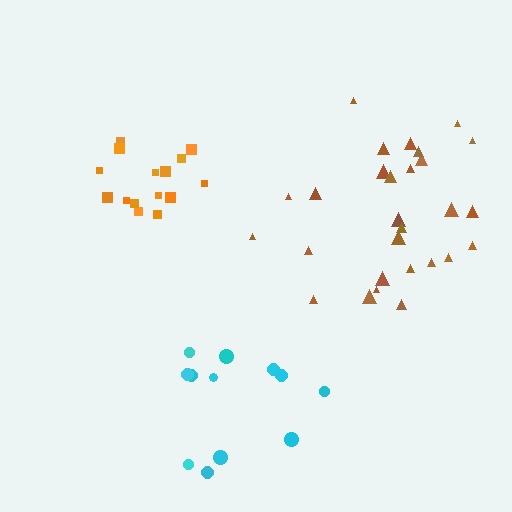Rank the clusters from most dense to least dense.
orange, brown, cyan.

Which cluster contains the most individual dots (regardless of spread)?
Brown (28).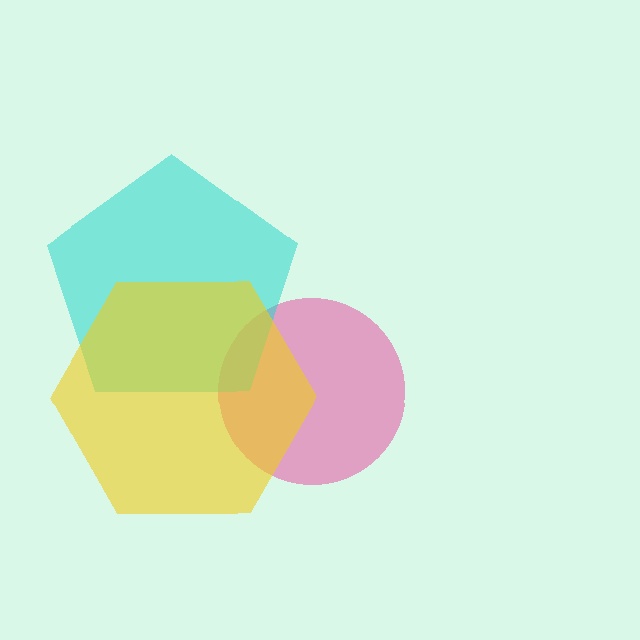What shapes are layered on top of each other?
The layered shapes are: a pink circle, a cyan pentagon, a yellow hexagon.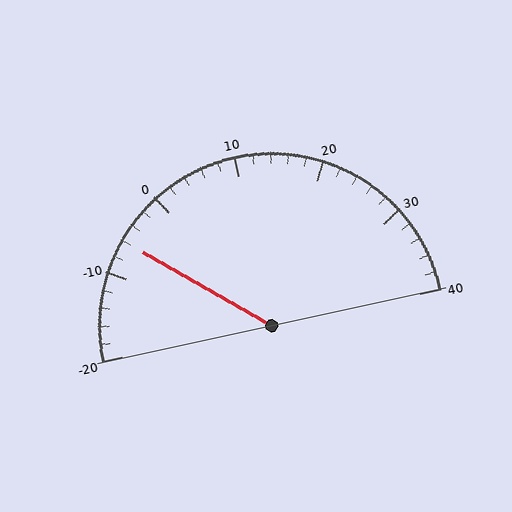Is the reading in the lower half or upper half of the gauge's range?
The reading is in the lower half of the range (-20 to 40).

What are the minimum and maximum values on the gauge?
The gauge ranges from -20 to 40.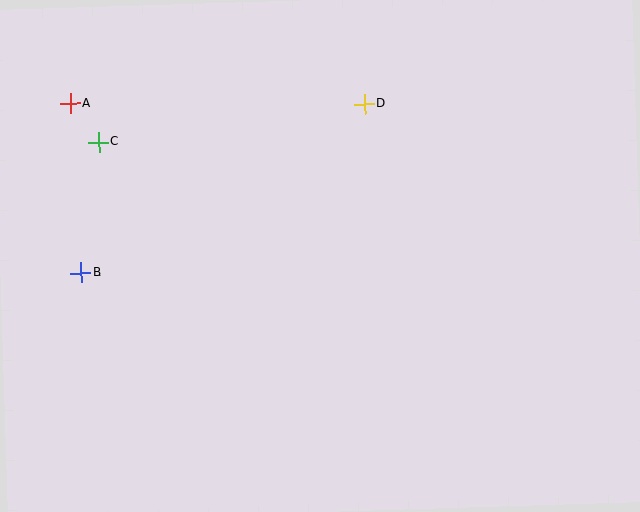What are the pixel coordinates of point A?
Point A is at (70, 104).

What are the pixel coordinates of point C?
Point C is at (99, 142).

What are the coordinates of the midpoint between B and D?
The midpoint between B and D is at (223, 188).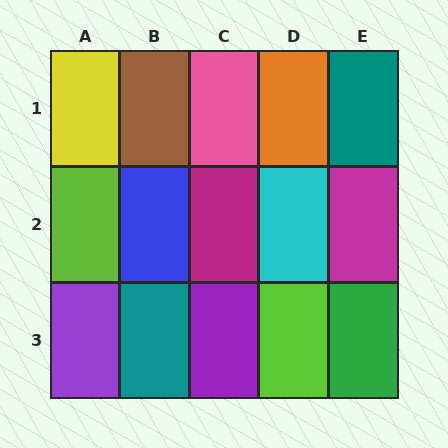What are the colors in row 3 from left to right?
Purple, teal, purple, lime, green.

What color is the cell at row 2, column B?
Blue.